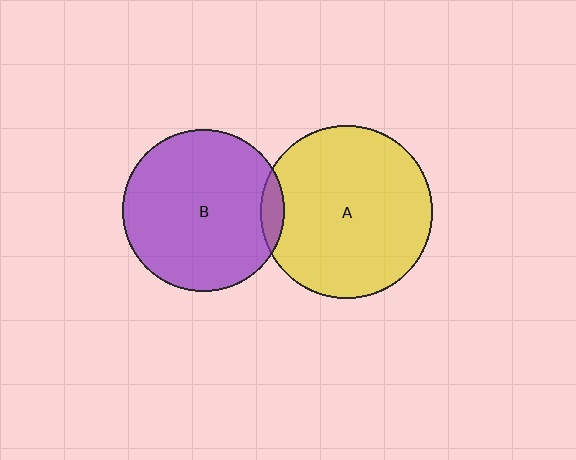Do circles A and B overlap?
Yes.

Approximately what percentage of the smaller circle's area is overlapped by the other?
Approximately 5%.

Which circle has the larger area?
Circle A (yellow).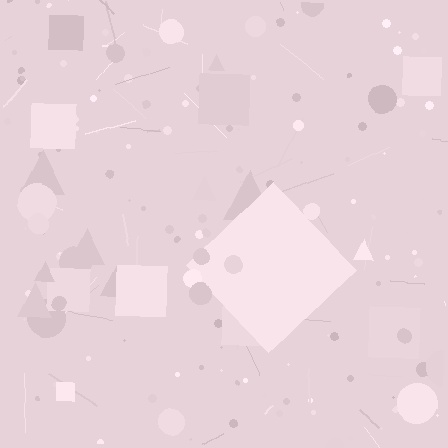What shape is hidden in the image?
A diamond is hidden in the image.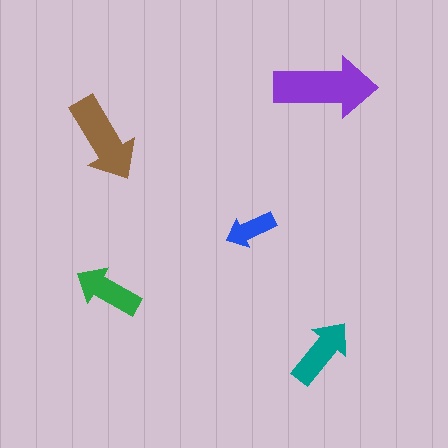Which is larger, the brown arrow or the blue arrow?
The brown one.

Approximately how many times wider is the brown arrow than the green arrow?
About 1.5 times wider.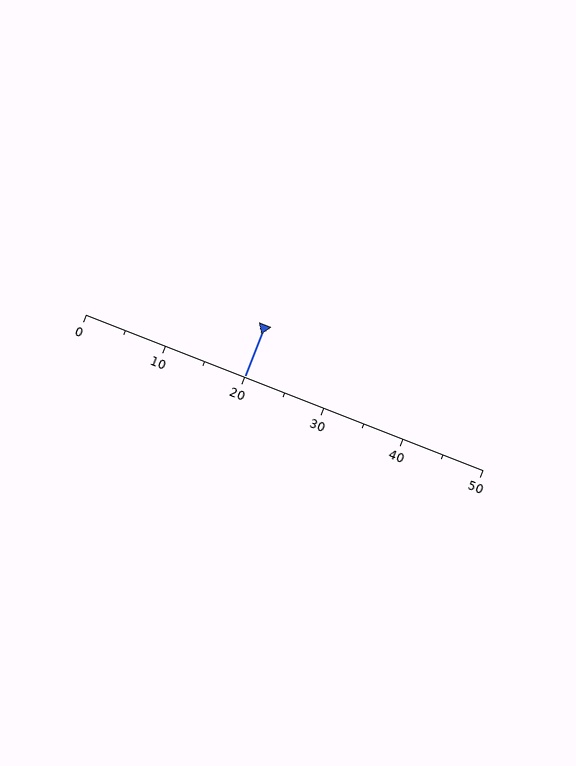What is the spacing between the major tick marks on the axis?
The major ticks are spaced 10 apart.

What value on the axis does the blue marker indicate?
The marker indicates approximately 20.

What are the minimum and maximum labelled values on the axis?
The axis runs from 0 to 50.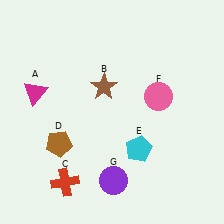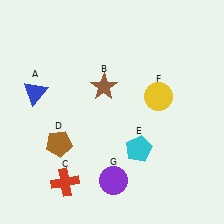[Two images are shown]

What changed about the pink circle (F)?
In Image 1, F is pink. In Image 2, it changed to yellow.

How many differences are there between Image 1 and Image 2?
There are 2 differences between the two images.